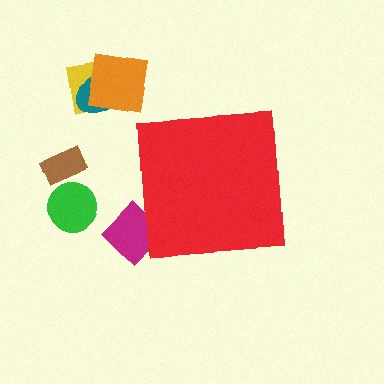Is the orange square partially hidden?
No, the orange square is fully visible.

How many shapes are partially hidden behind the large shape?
1 shape is partially hidden.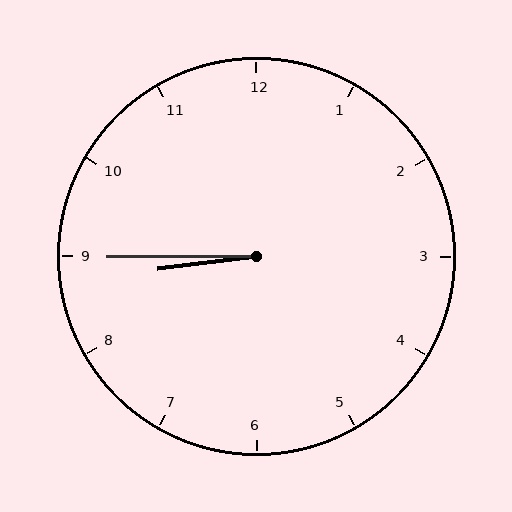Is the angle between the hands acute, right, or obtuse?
It is acute.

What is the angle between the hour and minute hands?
Approximately 8 degrees.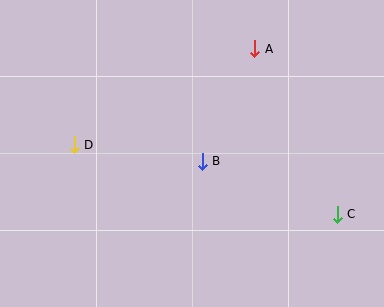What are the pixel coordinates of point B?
Point B is at (202, 161).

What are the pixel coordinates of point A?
Point A is at (255, 49).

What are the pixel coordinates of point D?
Point D is at (74, 145).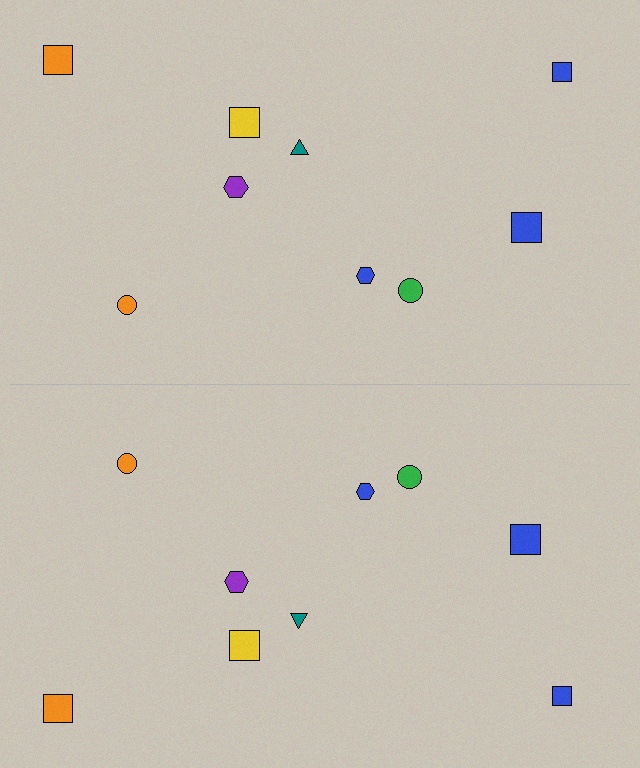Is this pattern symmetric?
Yes, this pattern has bilateral (reflection) symmetry.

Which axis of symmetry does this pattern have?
The pattern has a horizontal axis of symmetry running through the center of the image.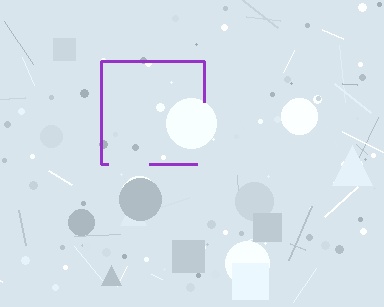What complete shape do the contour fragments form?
The contour fragments form a square.